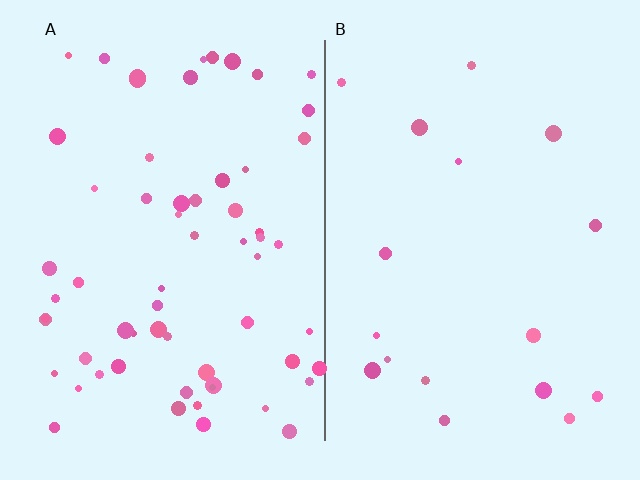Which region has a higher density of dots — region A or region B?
A (the left).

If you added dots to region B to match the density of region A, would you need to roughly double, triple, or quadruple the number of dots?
Approximately quadruple.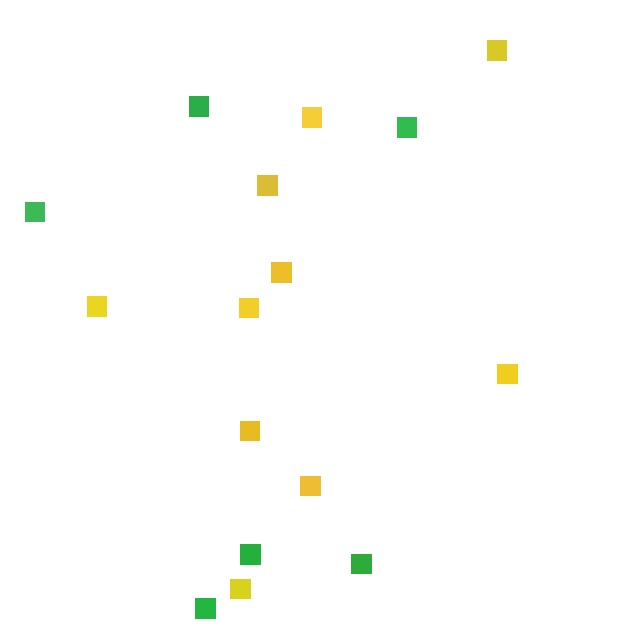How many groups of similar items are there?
There are 2 groups: one group of yellow squares (10) and one group of green squares (6).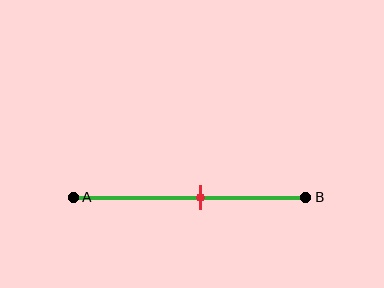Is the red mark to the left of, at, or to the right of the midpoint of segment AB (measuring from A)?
The red mark is to the right of the midpoint of segment AB.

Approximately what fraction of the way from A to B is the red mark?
The red mark is approximately 55% of the way from A to B.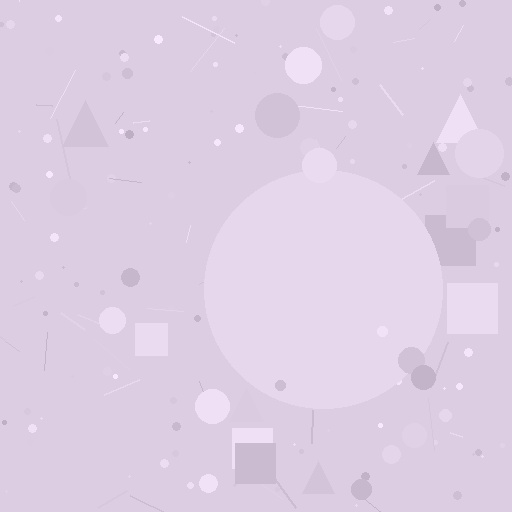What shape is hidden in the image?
A circle is hidden in the image.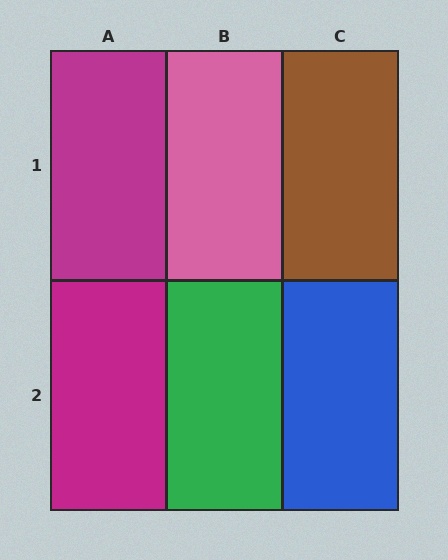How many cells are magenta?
2 cells are magenta.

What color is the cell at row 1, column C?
Brown.